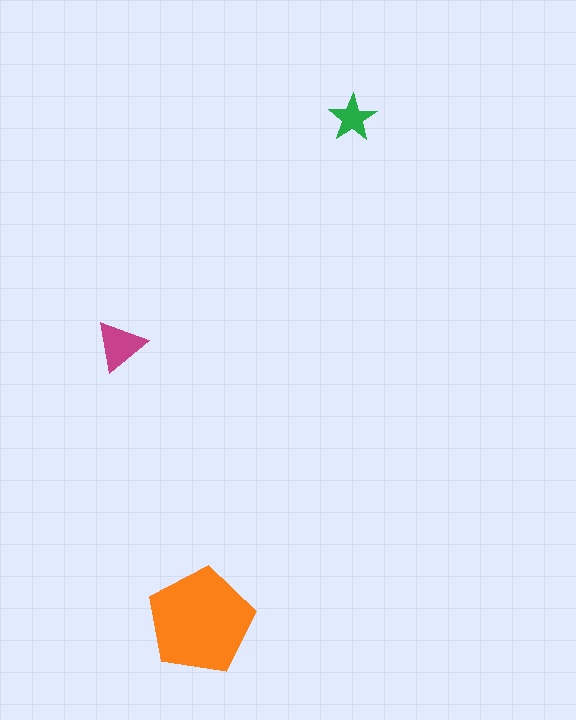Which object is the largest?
The orange pentagon.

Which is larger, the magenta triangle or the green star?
The magenta triangle.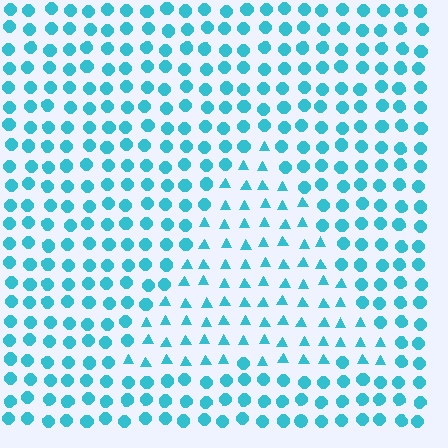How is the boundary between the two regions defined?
The boundary is defined by a change in element shape: triangles inside vs. circles outside. All elements share the same color and spacing.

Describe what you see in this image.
The image is filled with small cyan elements arranged in a uniform grid. A triangle-shaped region contains triangles, while the surrounding area contains circles. The boundary is defined purely by the change in element shape.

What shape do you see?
I see a triangle.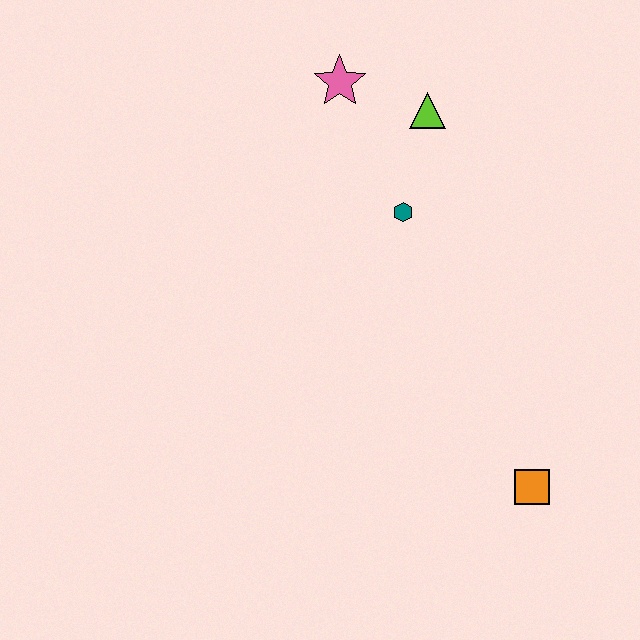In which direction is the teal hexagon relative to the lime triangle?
The teal hexagon is below the lime triangle.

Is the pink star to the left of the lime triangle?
Yes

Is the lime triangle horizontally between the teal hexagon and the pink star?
No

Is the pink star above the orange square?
Yes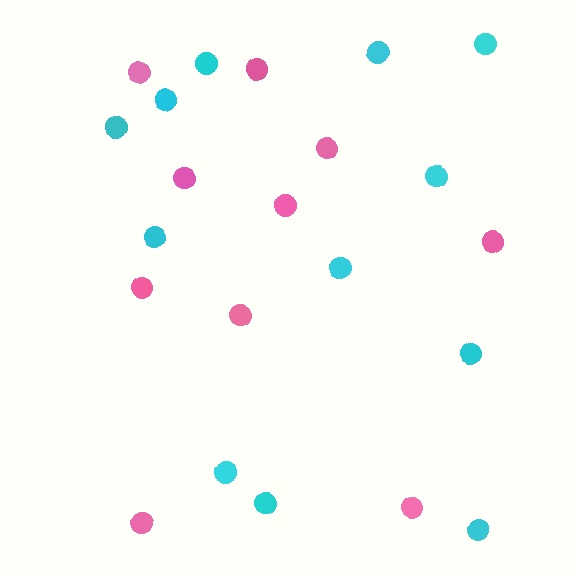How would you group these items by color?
There are 2 groups: one group of pink circles (10) and one group of cyan circles (12).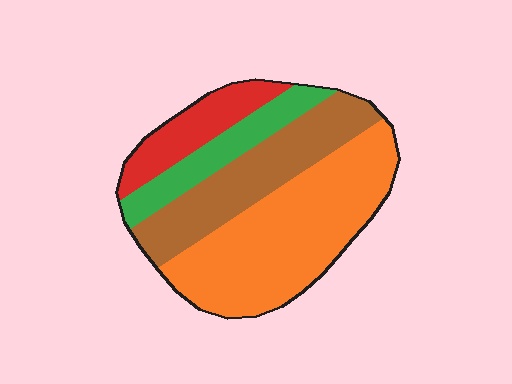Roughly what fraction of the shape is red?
Red takes up less than a sixth of the shape.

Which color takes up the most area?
Orange, at roughly 45%.